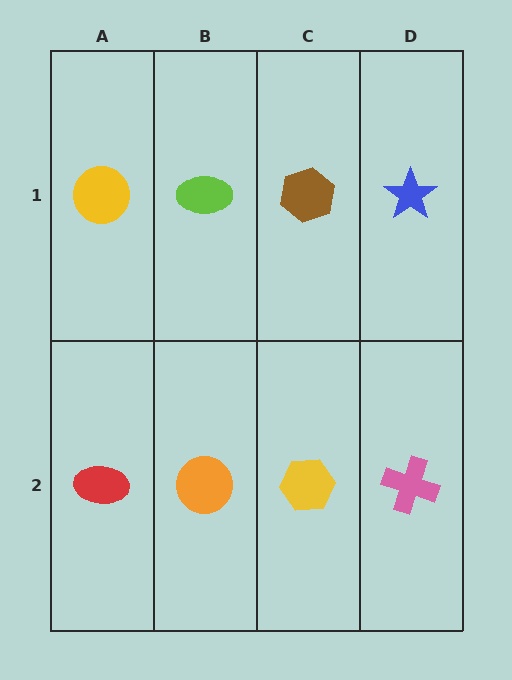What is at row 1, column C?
A brown hexagon.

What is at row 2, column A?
A red ellipse.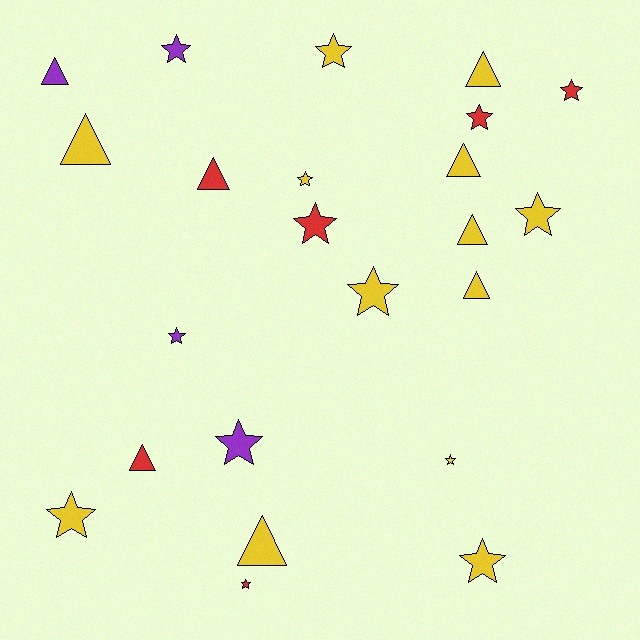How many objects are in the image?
There are 23 objects.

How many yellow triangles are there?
There are 6 yellow triangles.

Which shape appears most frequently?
Star, with 14 objects.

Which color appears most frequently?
Yellow, with 13 objects.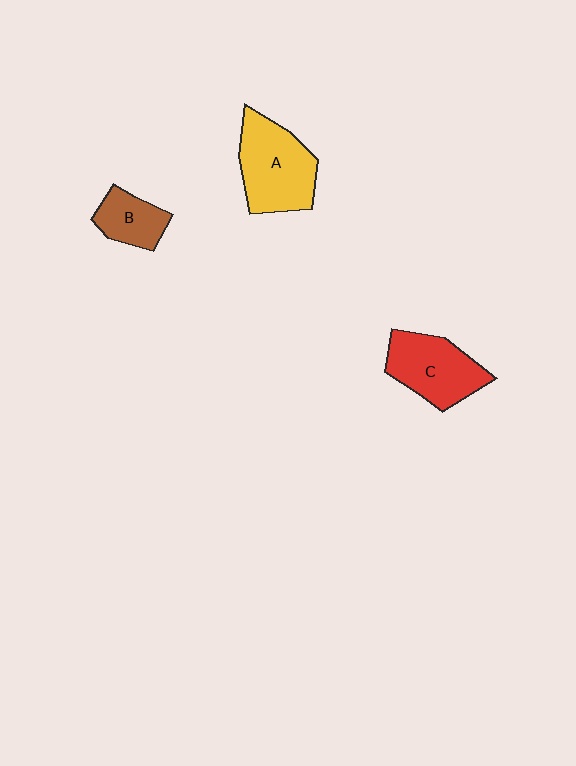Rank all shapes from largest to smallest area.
From largest to smallest: A (yellow), C (red), B (brown).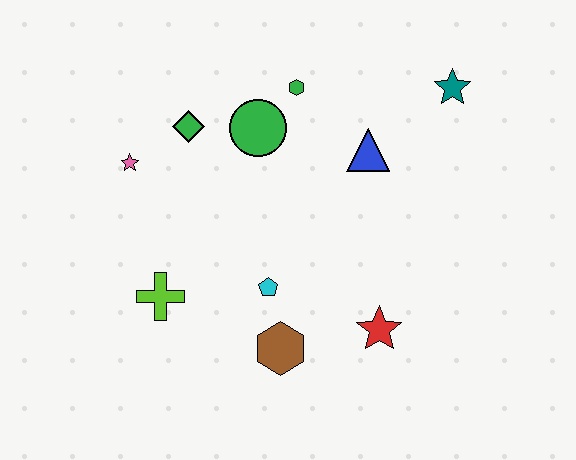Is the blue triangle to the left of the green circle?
No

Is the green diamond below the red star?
No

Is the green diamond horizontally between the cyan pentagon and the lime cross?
Yes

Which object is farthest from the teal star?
The lime cross is farthest from the teal star.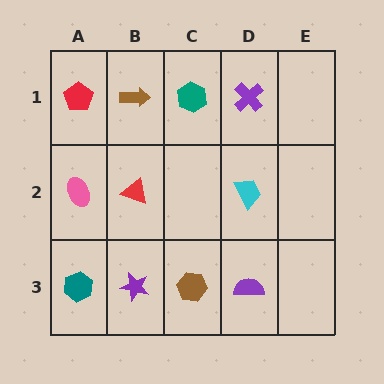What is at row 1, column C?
A teal hexagon.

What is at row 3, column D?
A purple semicircle.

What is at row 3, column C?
A brown hexagon.